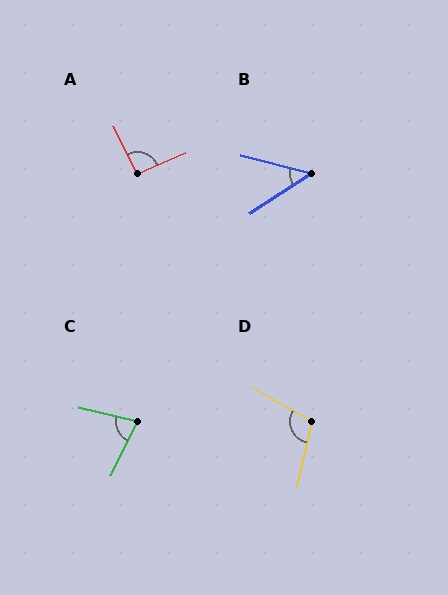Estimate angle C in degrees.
Approximately 78 degrees.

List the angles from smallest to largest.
B (47°), C (78°), A (92°), D (107°).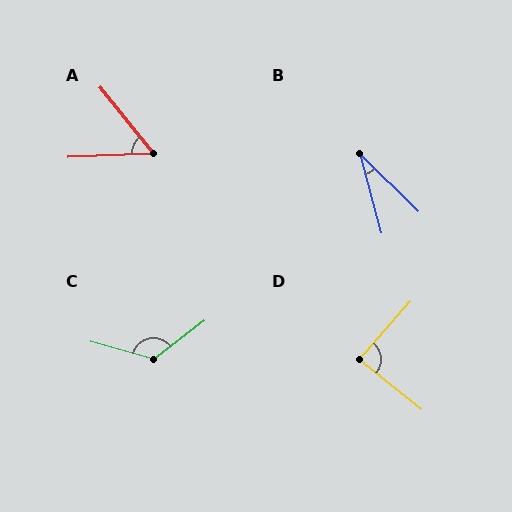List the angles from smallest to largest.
B (30°), A (54°), D (88°), C (126°).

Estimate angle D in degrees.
Approximately 88 degrees.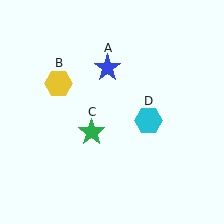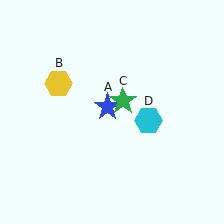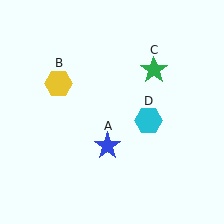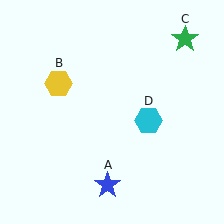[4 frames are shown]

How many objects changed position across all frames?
2 objects changed position: blue star (object A), green star (object C).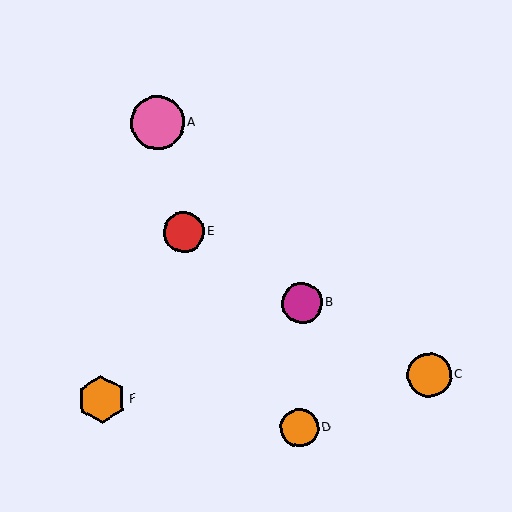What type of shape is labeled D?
Shape D is an orange circle.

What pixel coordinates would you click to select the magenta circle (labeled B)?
Click at (302, 303) to select the magenta circle B.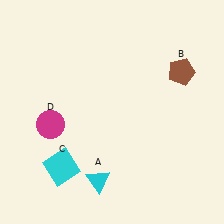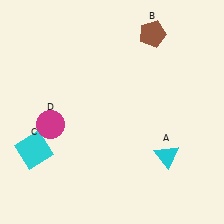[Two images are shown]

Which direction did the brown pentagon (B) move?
The brown pentagon (B) moved up.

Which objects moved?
The objects that moved are: the cyan triangle (A), the brown pentagon (B), the cyan square (C).